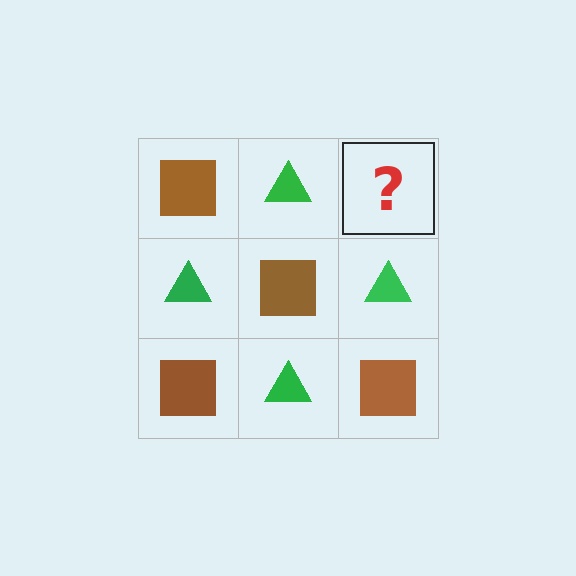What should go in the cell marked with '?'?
The missing cell should contain a brown square.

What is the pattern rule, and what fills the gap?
The rule is that it alternates brown square and green triangle in a checkerboard pattern. The gap should be filled with a brown square.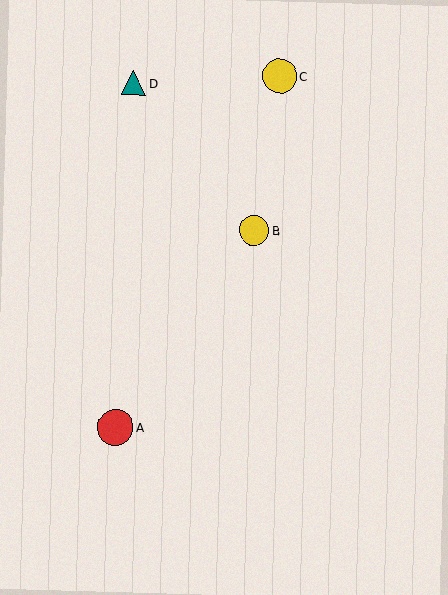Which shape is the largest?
The red circle (labeled A) is the largest.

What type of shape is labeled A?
Shape A is a red circle.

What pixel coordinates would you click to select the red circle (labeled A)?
Click at (115, 427) to select the red circle A.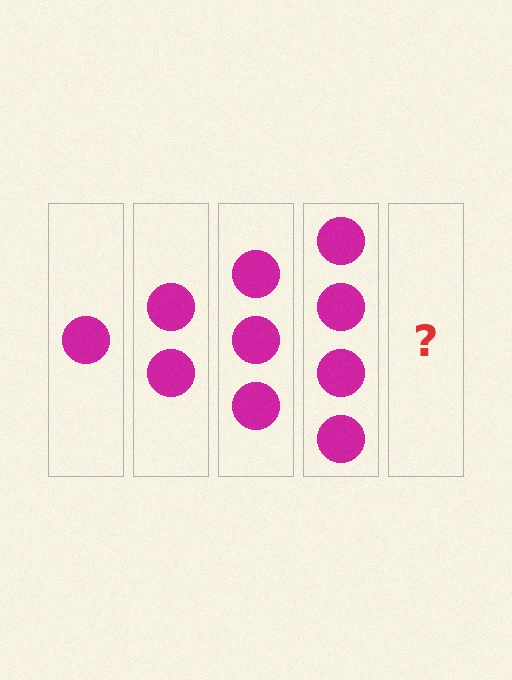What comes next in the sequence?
The next element should be 5 circles.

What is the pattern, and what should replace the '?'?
The pattern is that each step adds one more circle. The '?' should be 5 circles.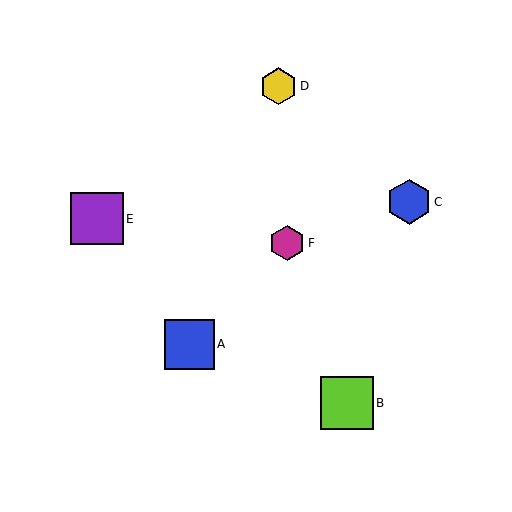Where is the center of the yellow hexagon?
The center of the yellow hexagon is at (279, 86).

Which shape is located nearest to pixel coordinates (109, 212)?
The purple square (labeled E) at (97, 219) is nearest to that location.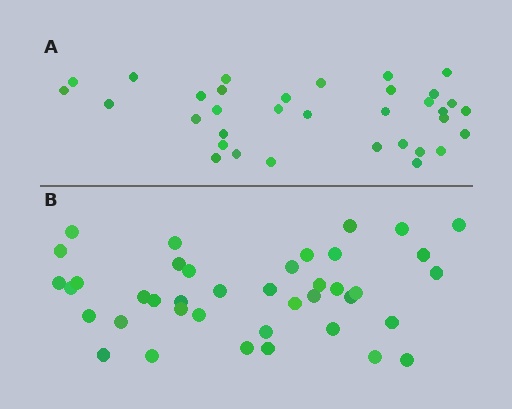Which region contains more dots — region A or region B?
Region B (the bottom region) has more dots.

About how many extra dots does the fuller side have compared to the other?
Region B has about 6 more dots than region A.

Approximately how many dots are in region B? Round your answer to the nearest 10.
About 40 dots.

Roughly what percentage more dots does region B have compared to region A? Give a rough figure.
About 20% more.